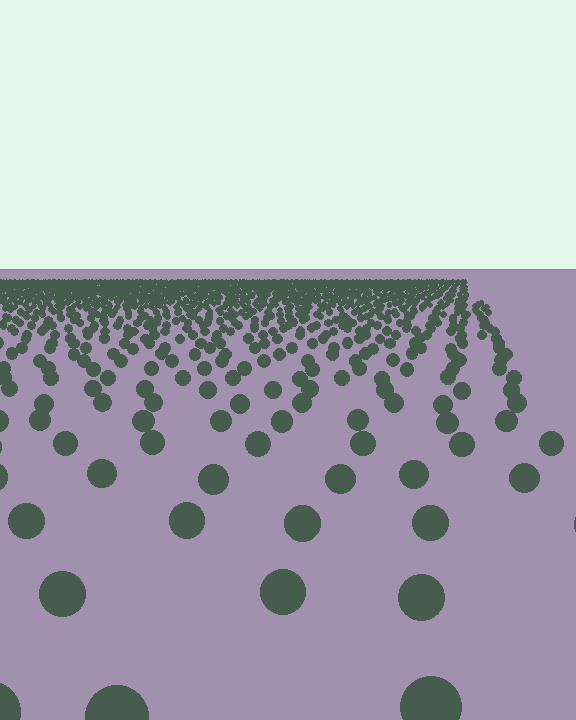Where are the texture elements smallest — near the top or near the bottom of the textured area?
Near the top.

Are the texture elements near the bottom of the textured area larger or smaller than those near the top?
Larger. Near the bottom, elements are closer to the viewer and appear at a bigger on-screen size.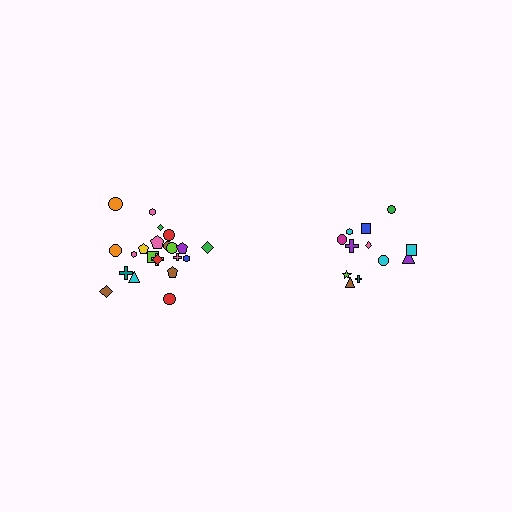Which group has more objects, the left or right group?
The left group.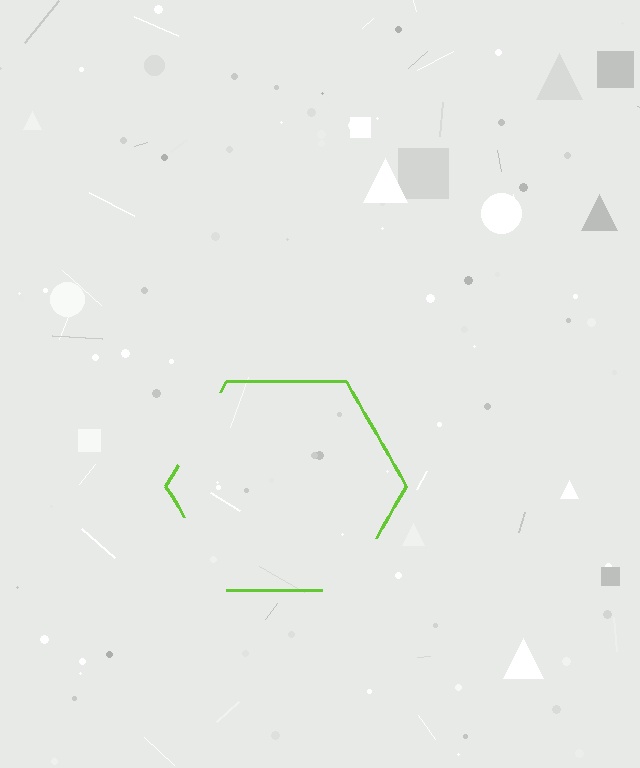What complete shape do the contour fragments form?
The contour fragments form a hexagon.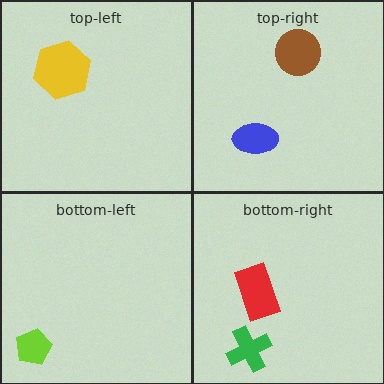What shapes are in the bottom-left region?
The lime pentagon.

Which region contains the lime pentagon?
The bottom-left region.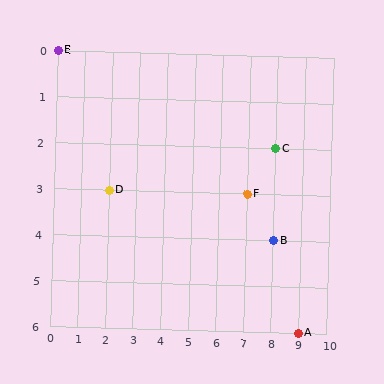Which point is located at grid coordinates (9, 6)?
Point A is at (9, 6).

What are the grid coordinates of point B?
Point B is at grid coordinates (8, 4).